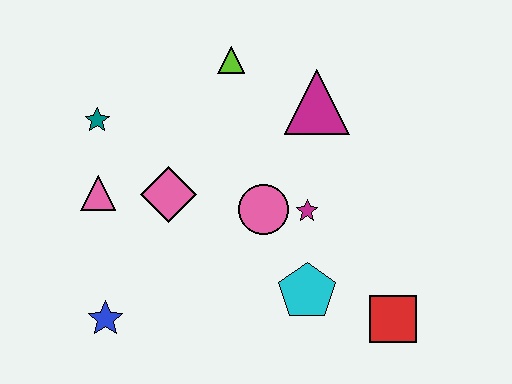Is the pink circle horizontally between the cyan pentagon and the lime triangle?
Yes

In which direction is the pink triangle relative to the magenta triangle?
The pink triangle is to the left of the magenta triangle.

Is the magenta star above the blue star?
Yes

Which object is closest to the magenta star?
The pink circle is closest to the magenta star.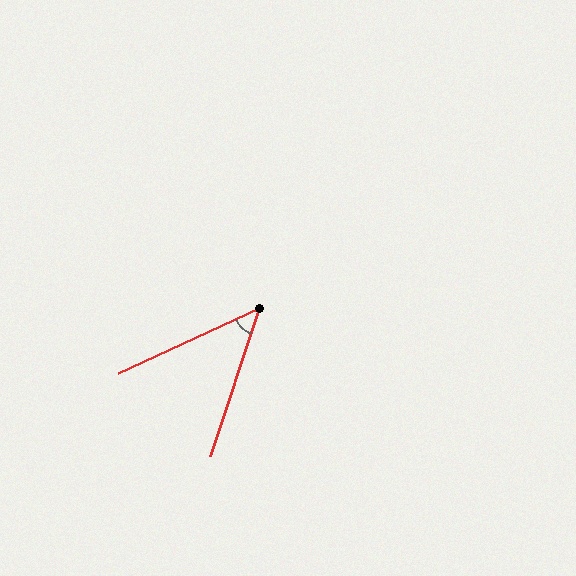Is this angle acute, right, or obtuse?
It is acute.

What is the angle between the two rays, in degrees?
Approximately 47 degrees.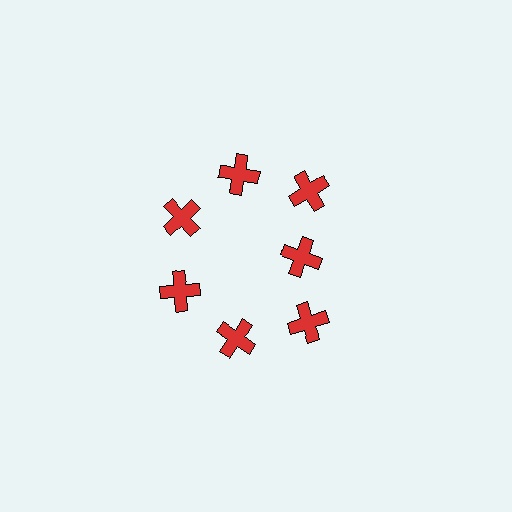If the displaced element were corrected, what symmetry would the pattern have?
It would have 7-fold rotational symmetry — the pattern would map onto itself every 51 degrees.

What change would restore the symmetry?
The symmetry would be restored by moving it outward, back onto the ring so that all 7 crosses sit at equal angles and equal distance from the center.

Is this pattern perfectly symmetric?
No. The 7 red crosses are arranged in a ring, but one element near the 3 o'clock position is pulled inward toward the center, breaking the 7-fold rotational symmetry.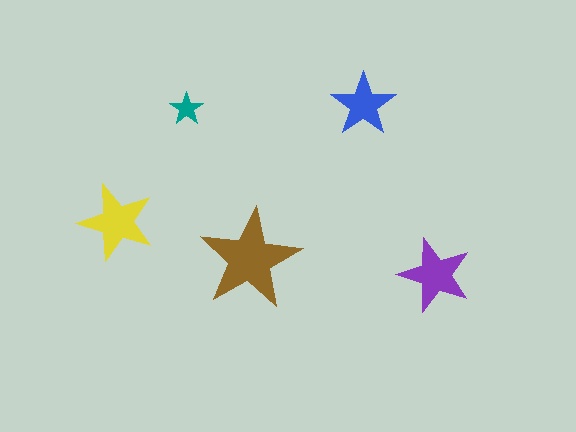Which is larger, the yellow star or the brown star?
The brown one.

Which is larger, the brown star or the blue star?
The brown one.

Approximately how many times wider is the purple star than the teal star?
About 2 times wider.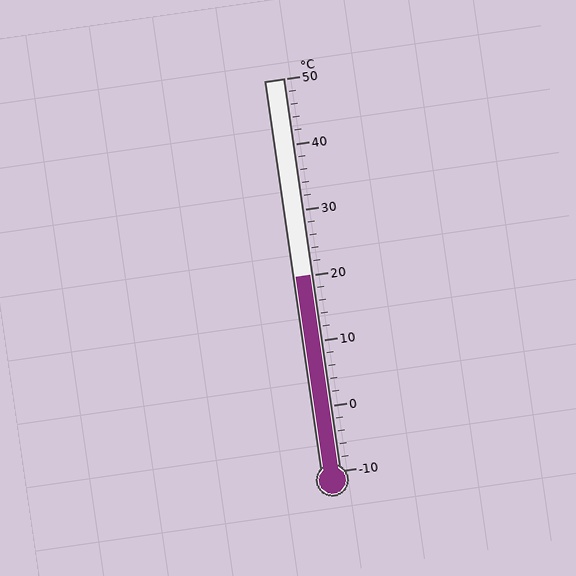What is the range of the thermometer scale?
The thermometer scale ranges from -10°C to 50°C.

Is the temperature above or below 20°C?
The temperature is at 20°C.